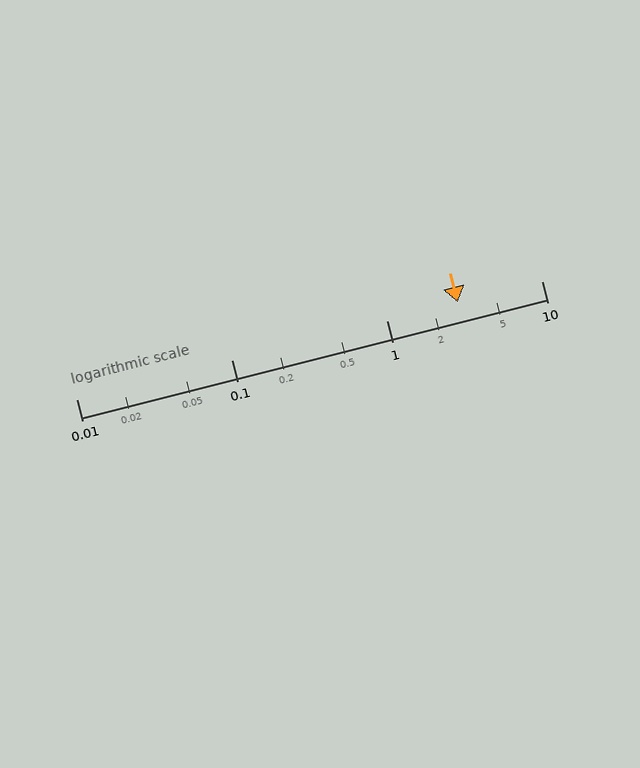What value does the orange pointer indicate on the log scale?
The pointer indicates approximately 2.9.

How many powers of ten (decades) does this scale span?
The scale spans 3 decades, from 0.01 to 10.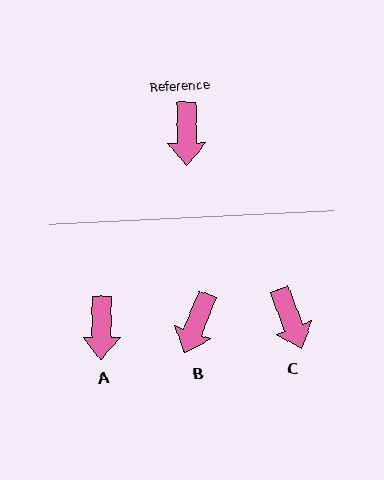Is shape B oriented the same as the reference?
No, it is off by about 21 degrees.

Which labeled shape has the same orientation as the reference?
A.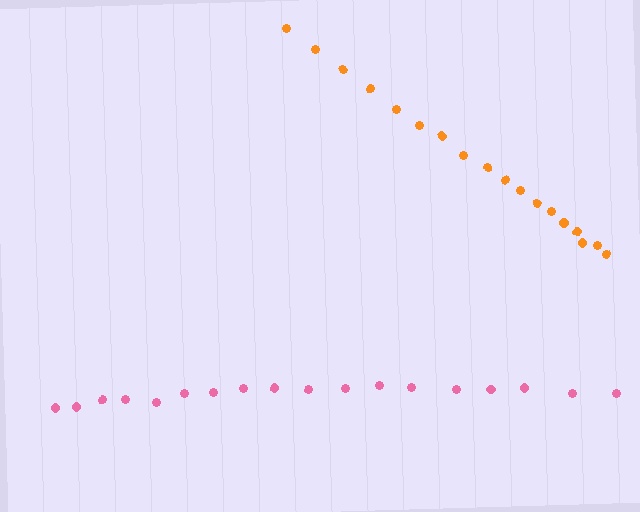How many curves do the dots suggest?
There are 2 distinct paths.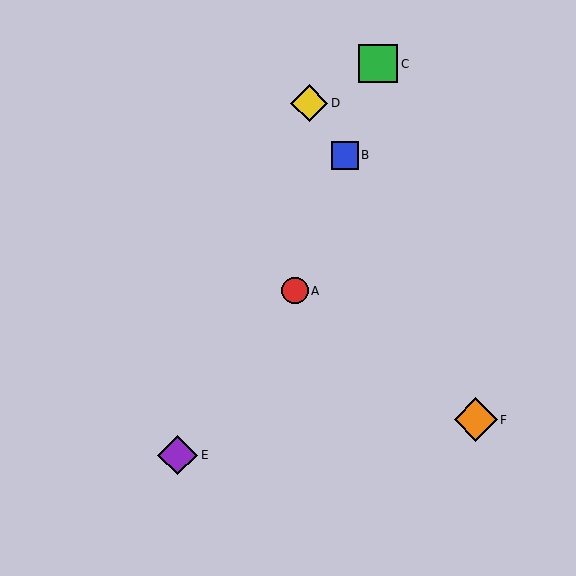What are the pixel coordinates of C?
Object C is at (378, 64).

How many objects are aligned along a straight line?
3 objects (A, B, C) are aligned along a straight line.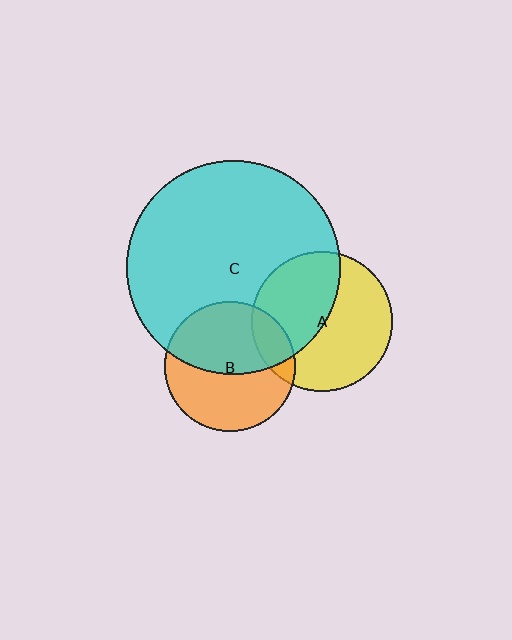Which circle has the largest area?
Circle C (cyan).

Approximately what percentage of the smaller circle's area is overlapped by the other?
Approximately 45%.